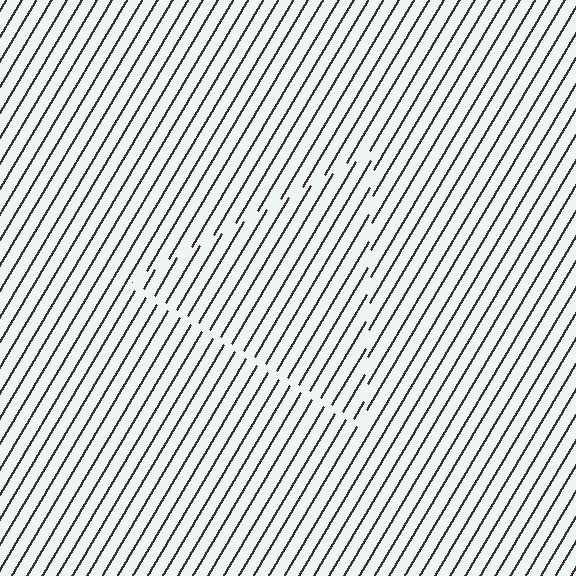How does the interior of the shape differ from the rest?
The interior of the shape contains the same grating, shifted by half a period — the contour is defined by the phase discontinuity where line-ends from the inner and outer gratings abut.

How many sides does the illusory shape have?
3 sides — the line-ends trace a triangle.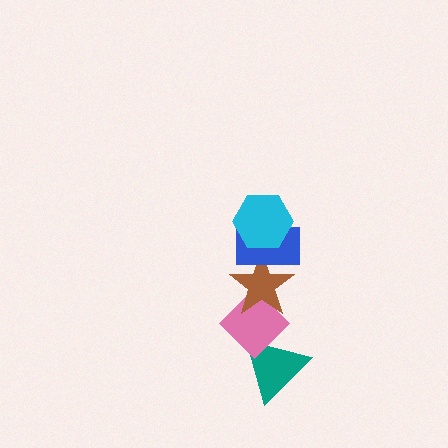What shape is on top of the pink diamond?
The brown star is on top of the pink diamond.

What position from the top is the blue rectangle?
The blue rectangle is 2nd from the top.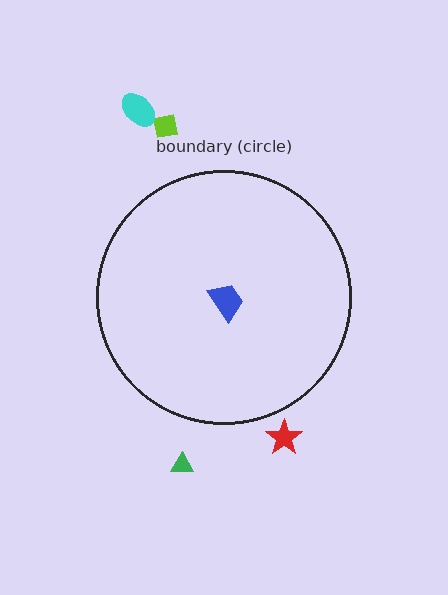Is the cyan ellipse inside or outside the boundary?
Outside.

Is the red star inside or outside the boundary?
Outside.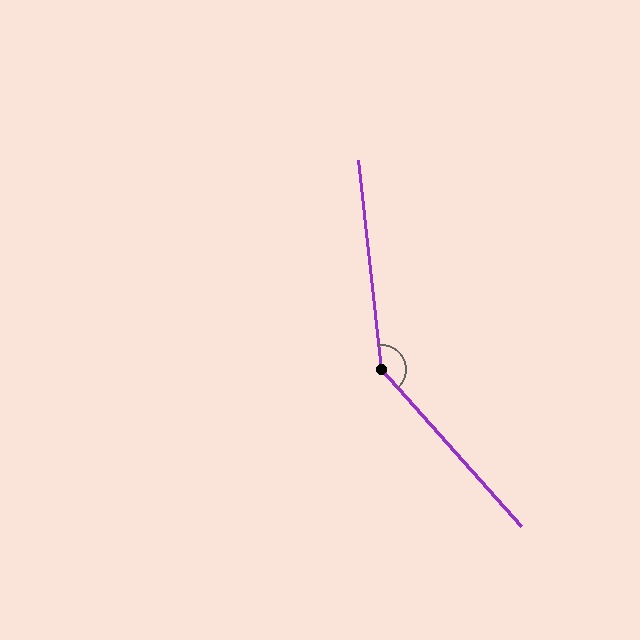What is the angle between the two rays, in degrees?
Approximately 145 degrees.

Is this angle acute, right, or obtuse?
It is obtuse.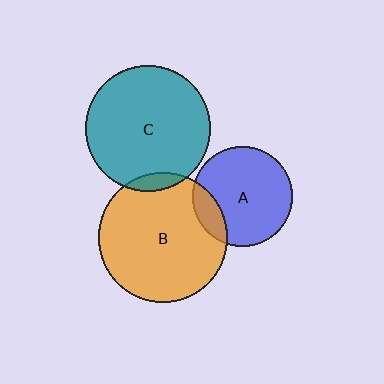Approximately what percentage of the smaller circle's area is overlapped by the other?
Approximately 15%.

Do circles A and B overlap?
Yes.